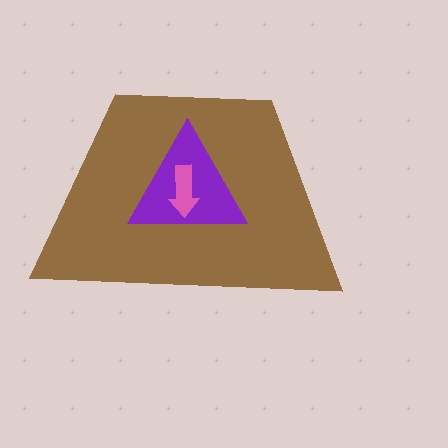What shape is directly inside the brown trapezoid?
The purple triangle.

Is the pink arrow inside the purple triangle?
Yes.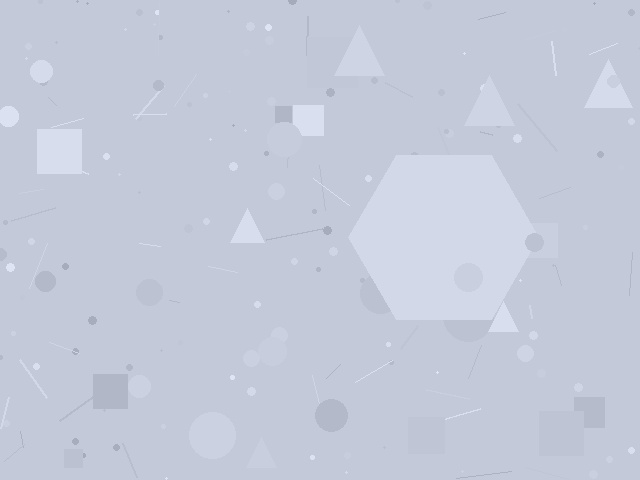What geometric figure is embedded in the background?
A hexagon is embedded in the background.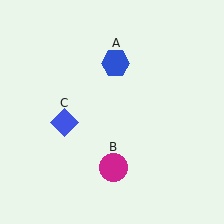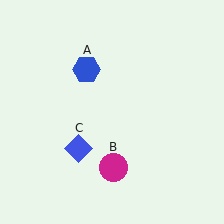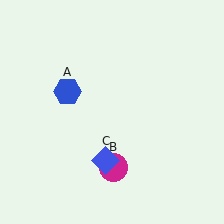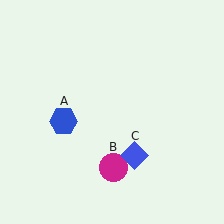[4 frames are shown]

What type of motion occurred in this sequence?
The blue hexagon (object A), blue diamond (object C) rotated counterclockwise around the center of the scene.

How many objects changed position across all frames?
2 objects changed position: blue hexagon (object A), blue diamond (object C).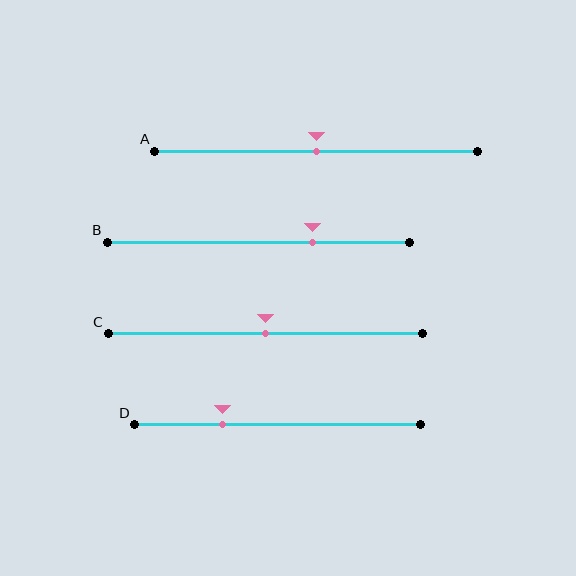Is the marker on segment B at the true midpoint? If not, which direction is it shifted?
No, the marker on segment B is shifted to the right by about 18% of the segment length.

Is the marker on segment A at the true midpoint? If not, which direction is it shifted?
Yes, the marker on segment A is at the true midpoint.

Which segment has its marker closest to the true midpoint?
Segment A has its marker closest to the true midpoint.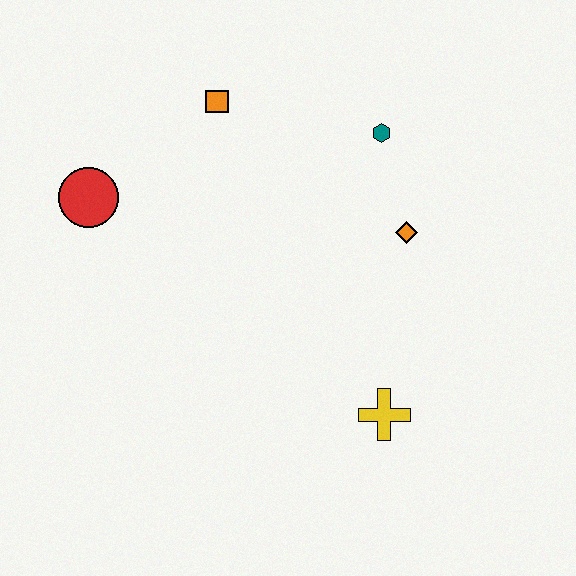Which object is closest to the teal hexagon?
The orange diamond is closest to the teal hexagon.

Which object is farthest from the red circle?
The yellow cross is farthest from the red circle.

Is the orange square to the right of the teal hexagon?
No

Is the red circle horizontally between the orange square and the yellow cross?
No